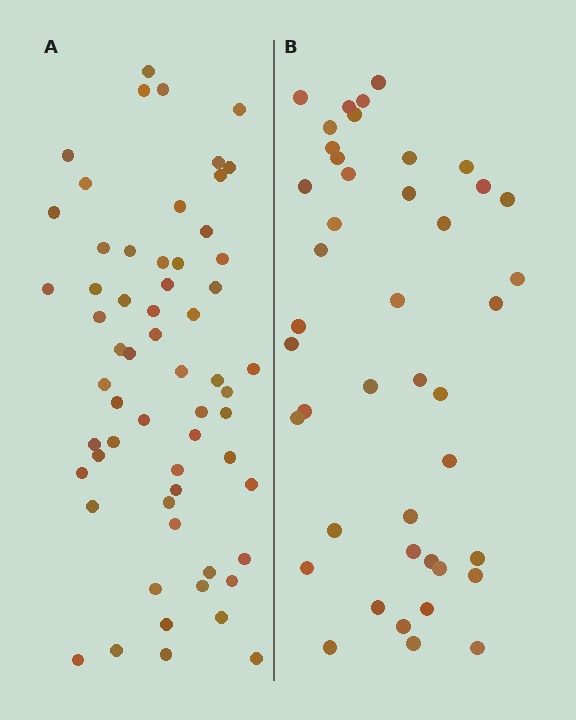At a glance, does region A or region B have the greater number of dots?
Region A (the left region) has more dots.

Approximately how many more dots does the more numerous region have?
Region A has approximately 15 more dots than region B.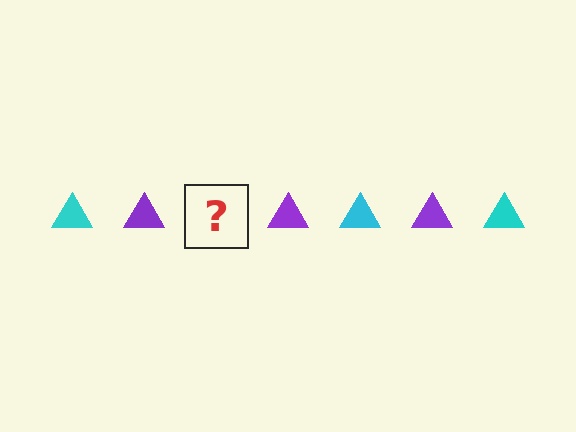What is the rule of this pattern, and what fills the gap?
The rule is that the pattern cycles through cyan, purple triangles. The gap should be filled with a cyan triangle.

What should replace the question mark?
The question mark should be replaced with a cyan triangle.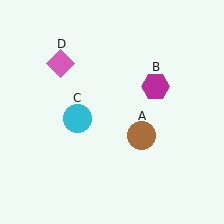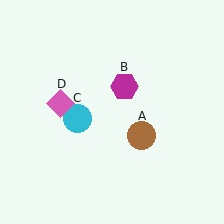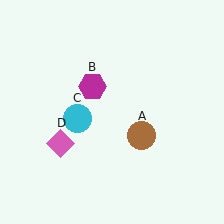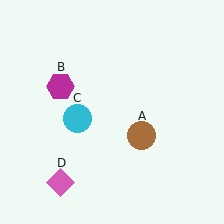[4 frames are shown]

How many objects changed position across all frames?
2 objects changed position: magenta hexagon (object B), pink diamond (object D).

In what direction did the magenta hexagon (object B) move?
The magenta hexagon (object B) moved left.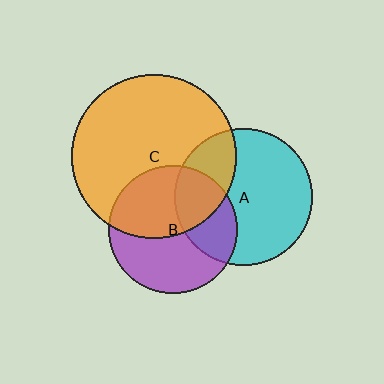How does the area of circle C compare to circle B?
Approximately 1.6 times.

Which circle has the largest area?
Circle C (orange).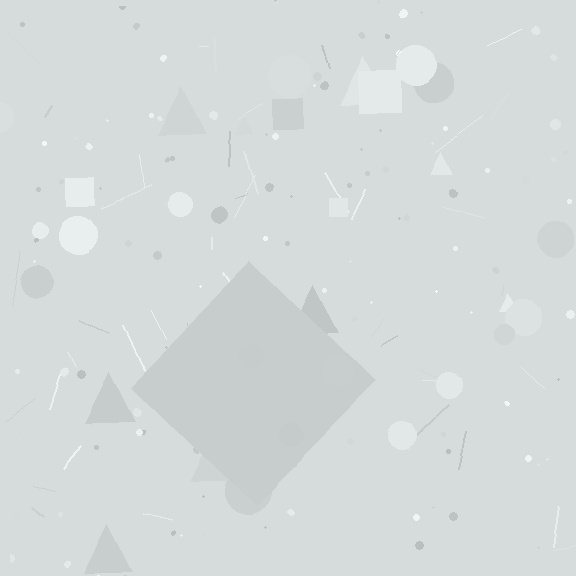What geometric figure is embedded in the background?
A diamond is embedded in the background.